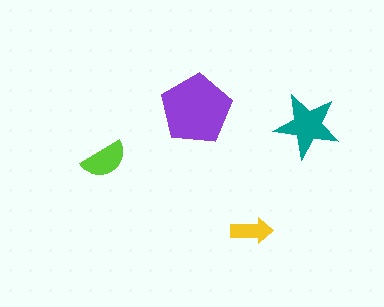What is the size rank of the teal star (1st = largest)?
2nd.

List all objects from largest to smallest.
The purple pentagon, the teal star, the lime semicircle, the yellow arrow.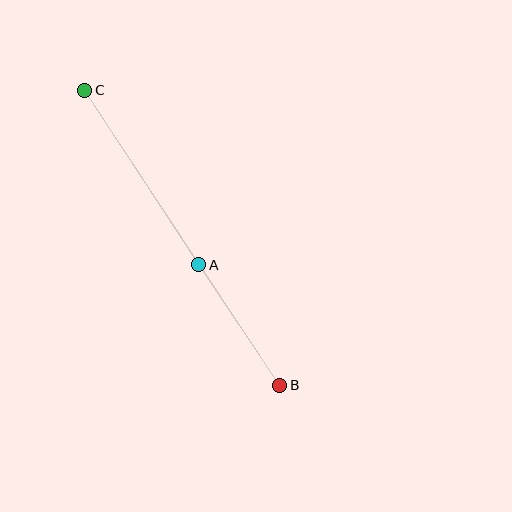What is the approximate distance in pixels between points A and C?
The distance between A and C is approximately 209 pixels.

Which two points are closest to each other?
Points A and B are closest to each other.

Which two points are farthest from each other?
Points B and C are farthest from each other.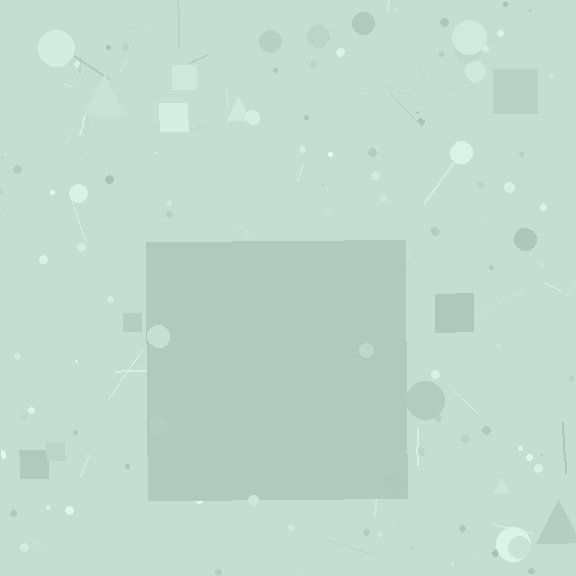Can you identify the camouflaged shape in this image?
The camouflaged shape is a square.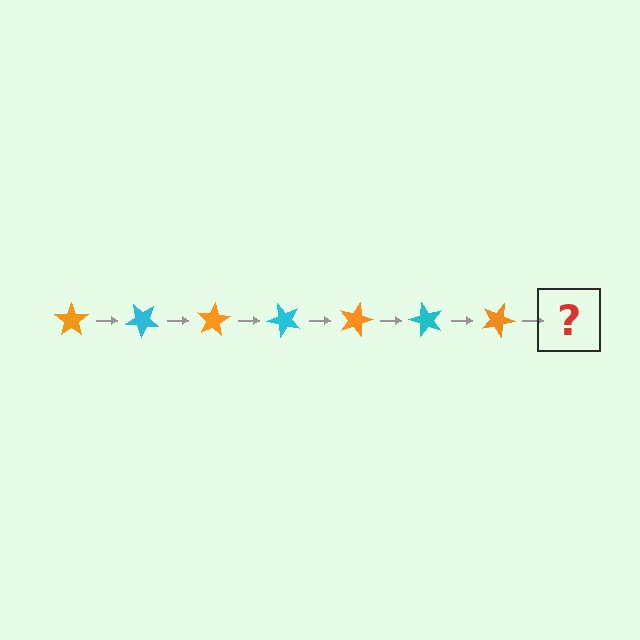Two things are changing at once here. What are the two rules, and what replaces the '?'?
The two rules are that it rotates 40 degrees each step and the color cycles through orange and cyan. The '?' should be a cyan star, rotated 280 degrees from the start.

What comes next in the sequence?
The next element should be a cyan star, rotated 280 degrees from the start.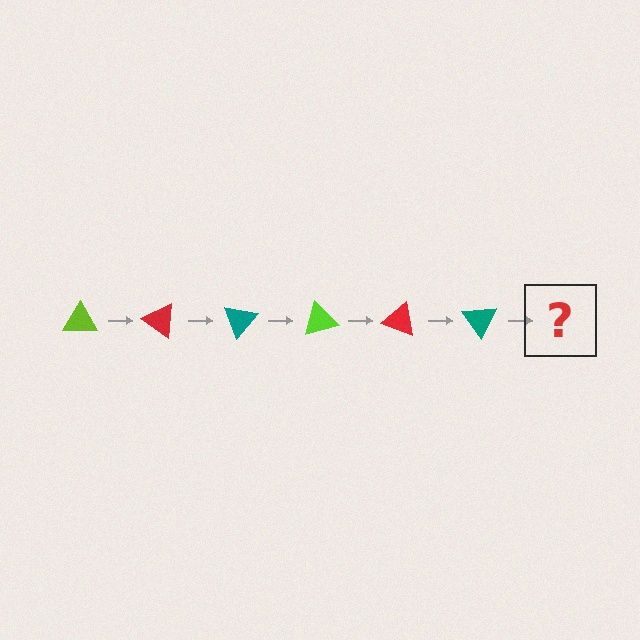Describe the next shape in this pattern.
It should be a lime triangle, rotated 210 degrees from the start.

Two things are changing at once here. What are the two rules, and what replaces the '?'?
The two rules are that it rotates 35 degrees each step and the color cycles through lime, red, and teal. The '?' should be a lime triangle, rotated 210 degrees from the start.